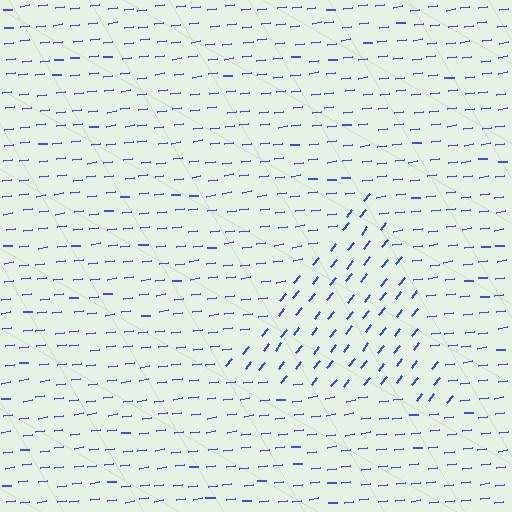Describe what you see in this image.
The image is filled with small blue line segments. A triangle region in the image has lines oriented differently from the surrounding lines, creating a visible texture boundary.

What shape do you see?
I see a triangle.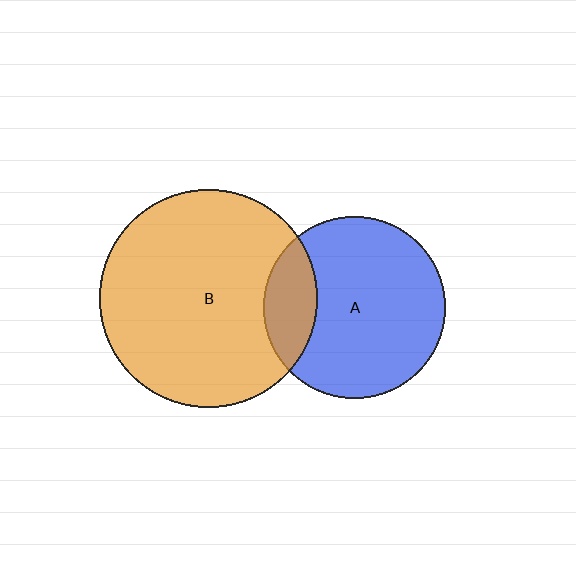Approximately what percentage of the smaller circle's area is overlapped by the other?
Approximately 20%.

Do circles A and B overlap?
Yes.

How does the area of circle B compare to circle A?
Approximately 1.4 times.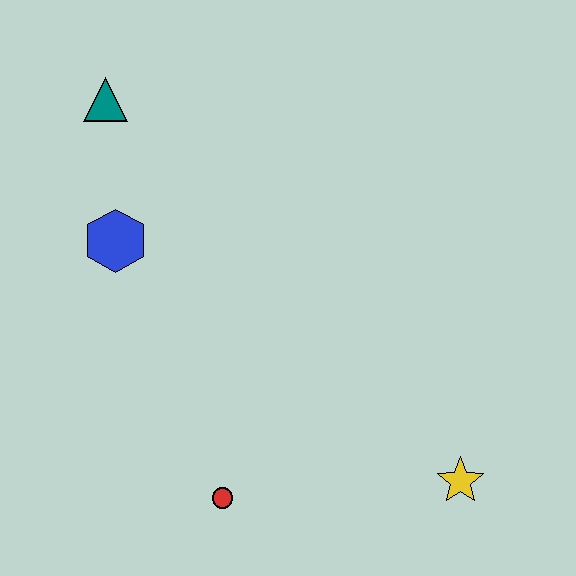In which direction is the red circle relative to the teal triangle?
The red circle is below the teal triangle.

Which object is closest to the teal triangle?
The blue hexagon is closest to the teal triangle.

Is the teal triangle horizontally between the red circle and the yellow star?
No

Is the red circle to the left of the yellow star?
Yes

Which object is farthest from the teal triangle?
The yellow star is farthest from the teal triangle.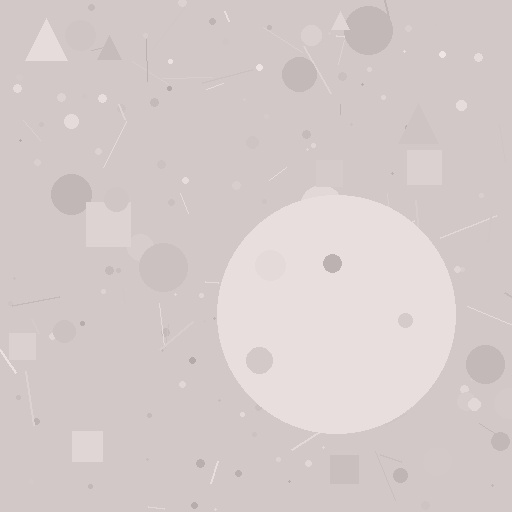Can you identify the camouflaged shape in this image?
The camouflaged shape is a circle.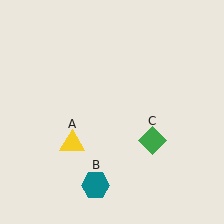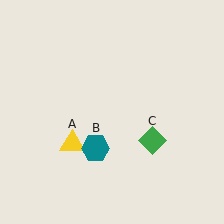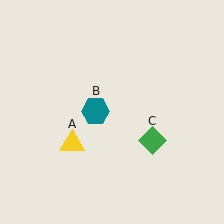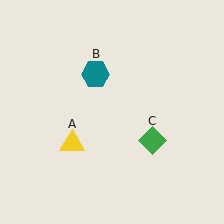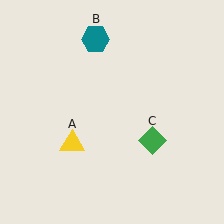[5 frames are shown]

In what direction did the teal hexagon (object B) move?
The teal hexagon (object B) moved up.